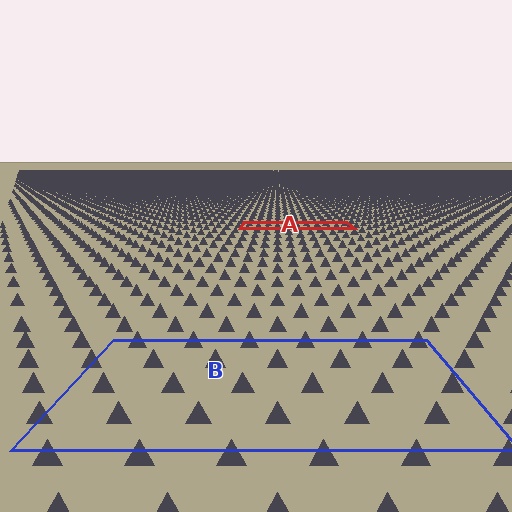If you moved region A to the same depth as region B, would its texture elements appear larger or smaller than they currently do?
They would appear larger. At a closer depth, the same texture elements are projected at a bigger on-screen size.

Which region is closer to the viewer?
Region B is closer. The texture elements there are larger and more spread out.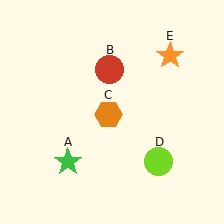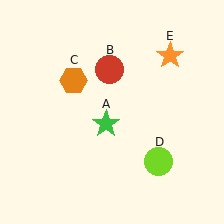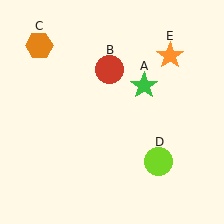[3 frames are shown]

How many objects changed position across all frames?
2 objects changed position: green star (object A), orange hexagon (object C).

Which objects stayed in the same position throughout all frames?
Red circle (object B) and lime circle (object D) and orange star (object E) remained stationary.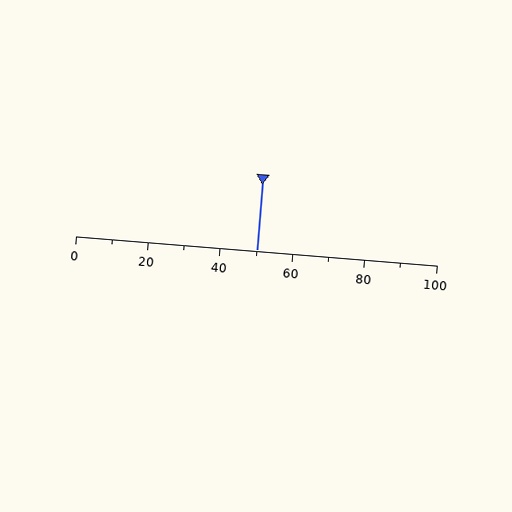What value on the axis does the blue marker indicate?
The marker indicates approximately 50.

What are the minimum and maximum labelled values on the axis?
The axis runs from 0 to 100.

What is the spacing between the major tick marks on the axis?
The major ticks are spaced 20 apart.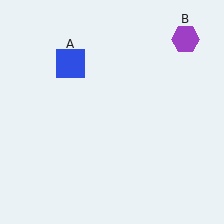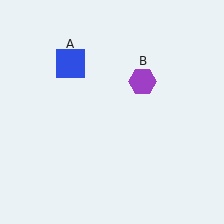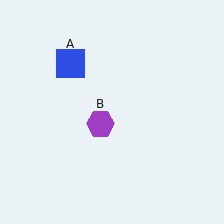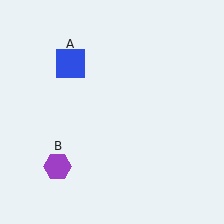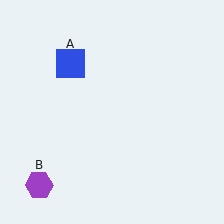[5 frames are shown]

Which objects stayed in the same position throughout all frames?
Blue square (object A) remained stationary.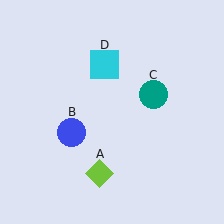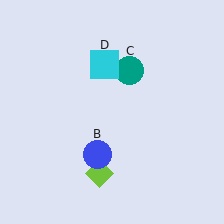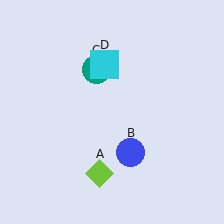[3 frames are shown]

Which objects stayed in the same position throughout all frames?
Lime diamond (object A) and cyan square (object D) remained stationary.